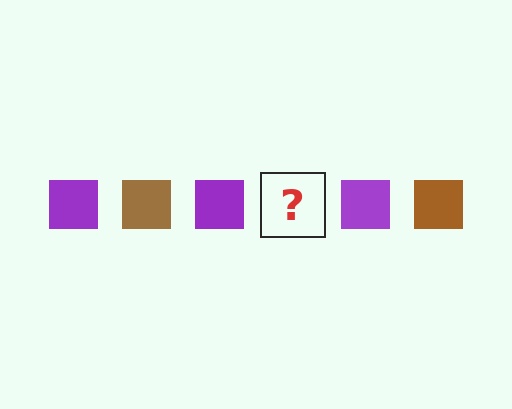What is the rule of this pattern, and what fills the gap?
The rule is that the pattern cycles through purple, brown squares. The gap should be filled with a brown square.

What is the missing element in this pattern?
The missing element is a brown square.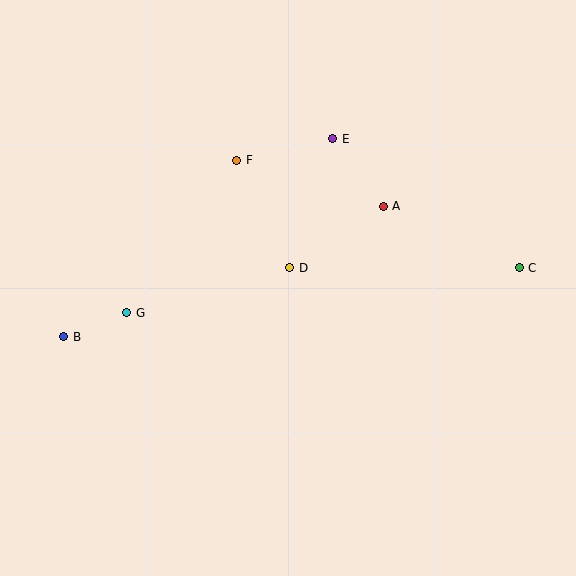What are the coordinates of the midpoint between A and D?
The midpoint between A and D is at (336, 237).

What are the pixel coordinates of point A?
Point A is at (383, 206).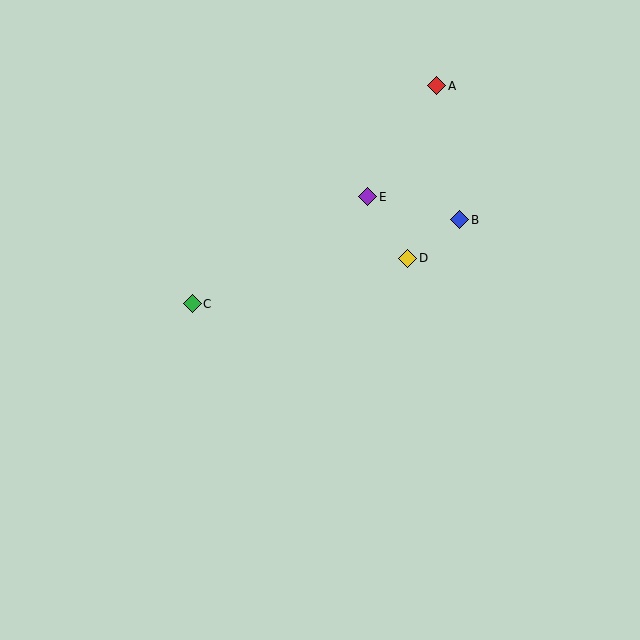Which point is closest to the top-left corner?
Point C is closest to the top-left corner.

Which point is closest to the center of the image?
Point D at (408, 258) is closest to the center.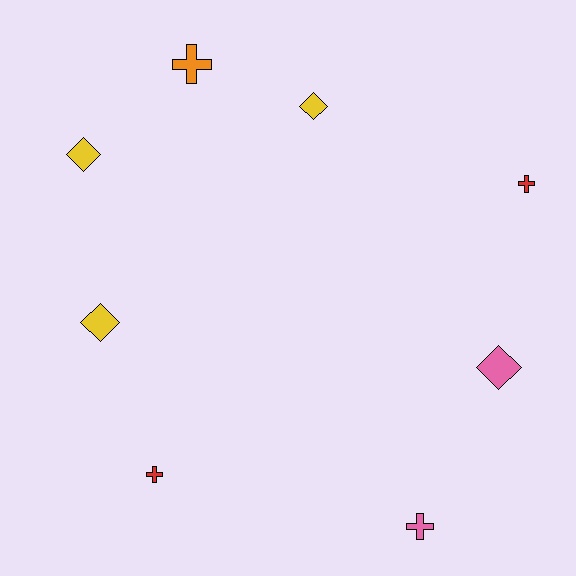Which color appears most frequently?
Yellow, with 3 objects.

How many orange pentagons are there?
There are no orange pentagons.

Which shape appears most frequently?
Cross, with 4 objects.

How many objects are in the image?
There are 8 objects.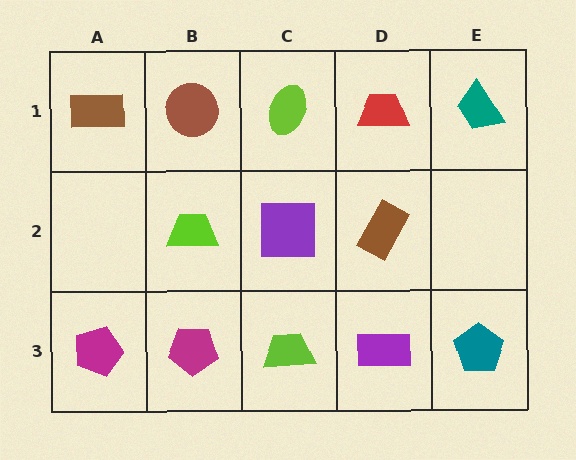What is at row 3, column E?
A teal pentagon.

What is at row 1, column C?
A lime ellipse.